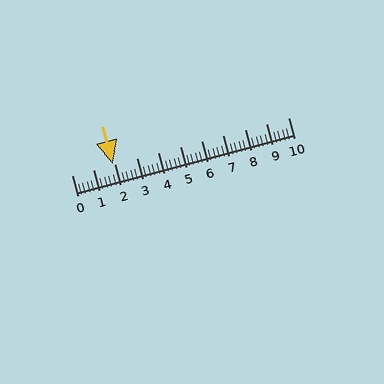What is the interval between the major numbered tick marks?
The major tick marks are spaced 1 units apart.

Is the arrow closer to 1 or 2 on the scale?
The arrow is closer to 2.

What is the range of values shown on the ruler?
The ruler shows values from 0 to 10.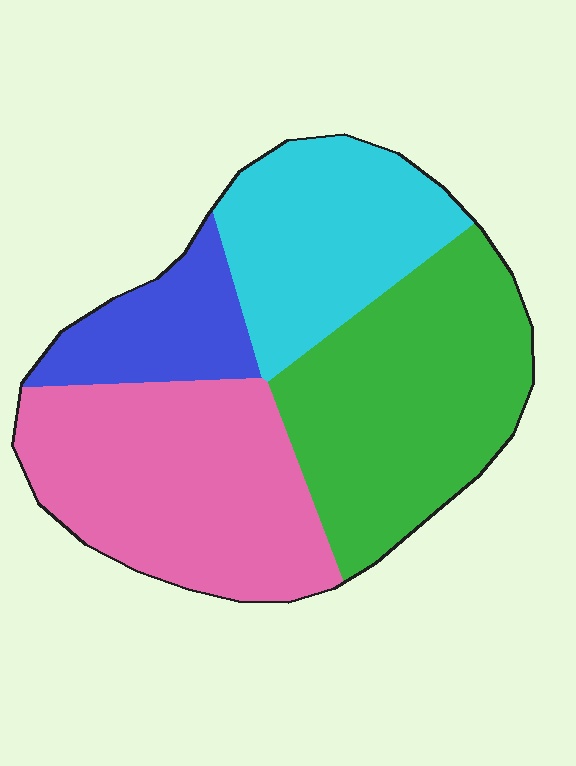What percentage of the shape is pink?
Pink covers roughly 30% of the shape.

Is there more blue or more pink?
Pink.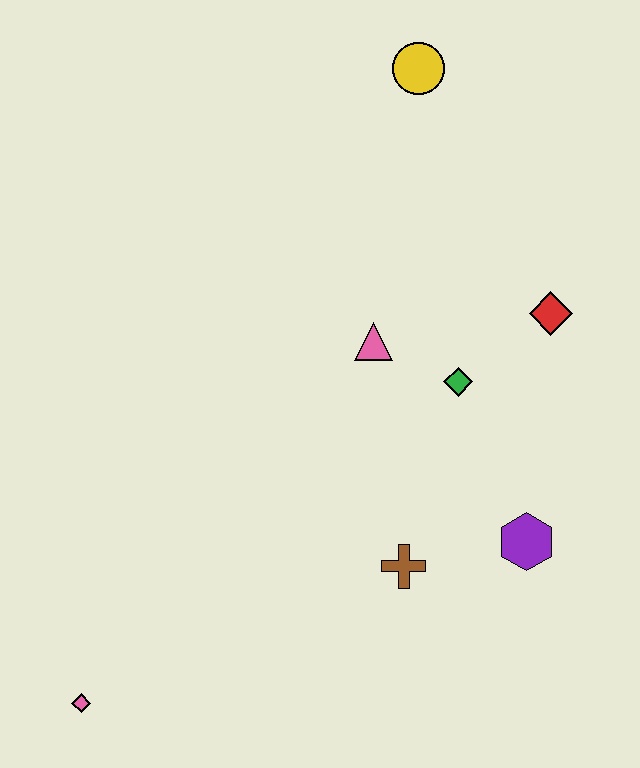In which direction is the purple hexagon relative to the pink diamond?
The purple hexagon is to the right of the pink diamond.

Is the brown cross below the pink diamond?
No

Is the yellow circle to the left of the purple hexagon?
Yes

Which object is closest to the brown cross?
The purple hexagon is closest to the brown cross.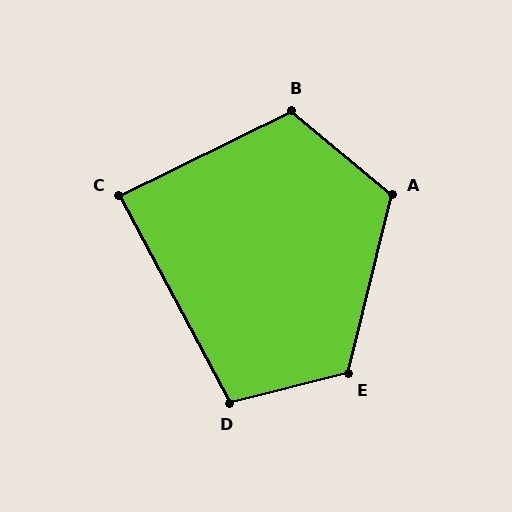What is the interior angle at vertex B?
Approximately 114 degrees (obtuse).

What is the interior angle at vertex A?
Approximately 116 degrees (obtuse).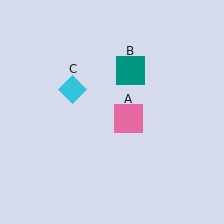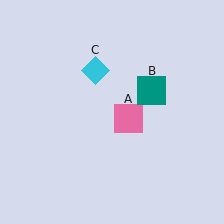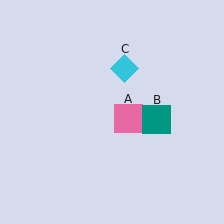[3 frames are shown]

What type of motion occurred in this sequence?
The teal square (object B), cyan diamond (object C) rotated clockwise around the center of the scene.